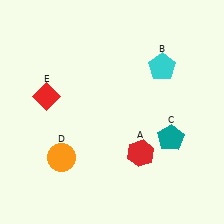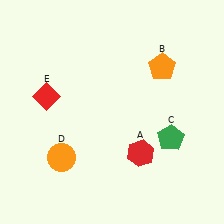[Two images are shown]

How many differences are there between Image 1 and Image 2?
There are 2 differences between the two images.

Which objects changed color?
B changed from cyan to orange. C changed from teal to green.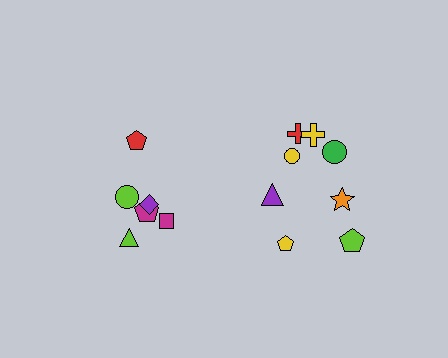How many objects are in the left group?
There are 6 objects.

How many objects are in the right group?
There are 8 objects.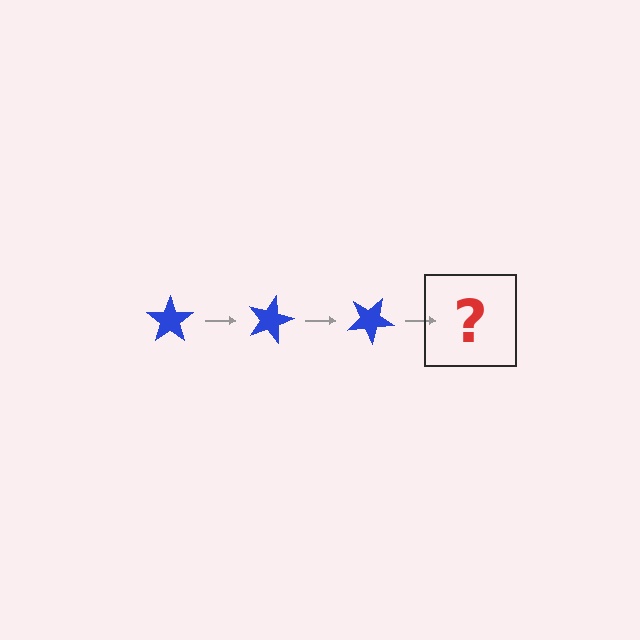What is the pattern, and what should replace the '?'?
The pattern is that the star rotates 15 degrees each step. The '?' should be a blue star rotated 45 degrees.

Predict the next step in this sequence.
The next step is a blue star rotated 45 degrees.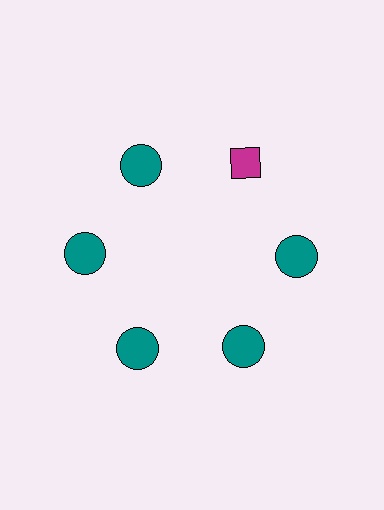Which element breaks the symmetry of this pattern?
The magenta diamond at roughly the 1 o'clock position breaks the symmetry. All other shapes are teal circles.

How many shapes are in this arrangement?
There are 6 shapes arranged in a ring pattern.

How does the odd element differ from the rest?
It differs in both color (magenta instead of teal) and shape (diamond instead of circle).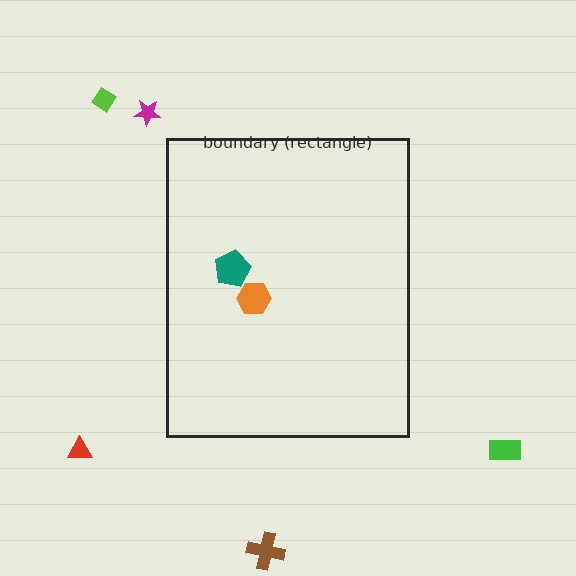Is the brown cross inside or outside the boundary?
Outside.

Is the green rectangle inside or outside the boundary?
Outside.